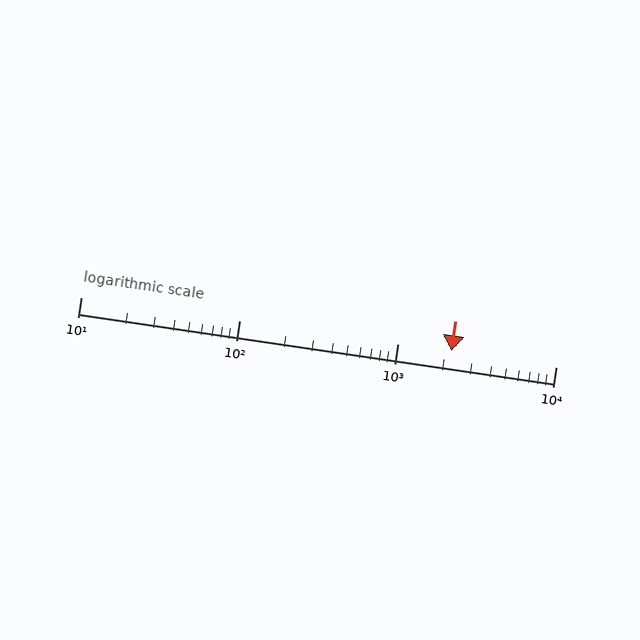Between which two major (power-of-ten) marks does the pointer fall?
The pointer is between 1000 and 10000.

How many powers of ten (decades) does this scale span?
The scale spans 3 decades, from 10 to 10000.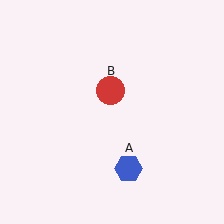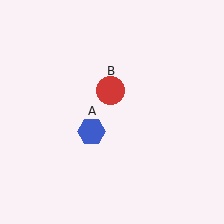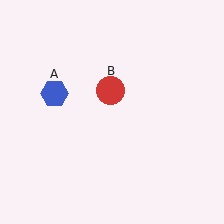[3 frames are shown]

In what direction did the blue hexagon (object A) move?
The blue hexagon (object A) moved up and to the left.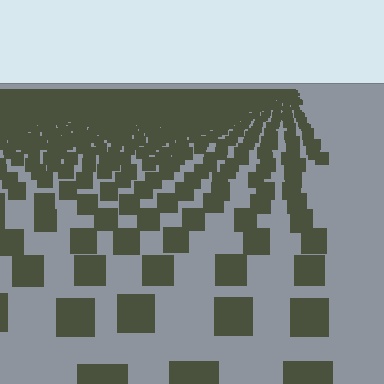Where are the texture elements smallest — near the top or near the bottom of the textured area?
Near the top.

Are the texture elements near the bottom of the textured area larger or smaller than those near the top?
Larger. Near the bottom, elements are closer to the viewer and appear at a bigger on-screen size.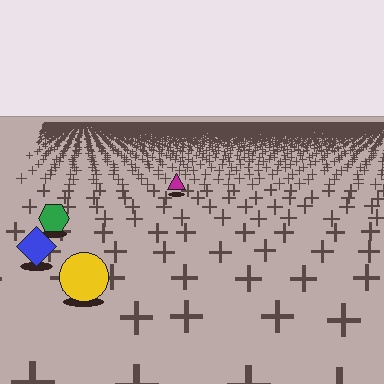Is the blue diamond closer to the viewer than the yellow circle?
No. The yellow circle is closer — you can tell from the texture gradient: the ground texture is coarser near it.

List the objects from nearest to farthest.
From nearest to farthest: the yellow circle, the blue diamond, the green hexagon, the magenta triangle.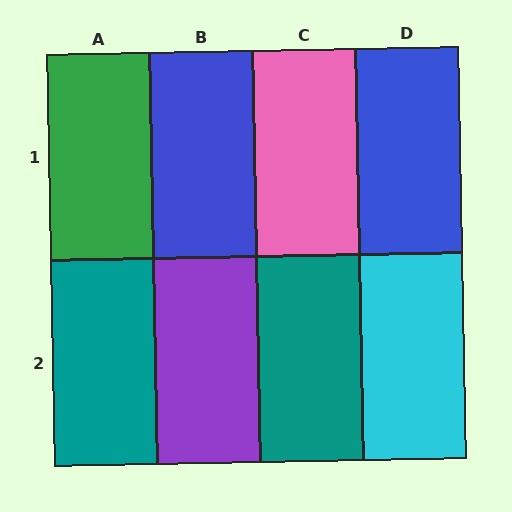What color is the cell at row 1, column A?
Green.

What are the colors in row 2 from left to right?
Teal, purple, teal, cyan.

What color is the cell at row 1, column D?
Blue.